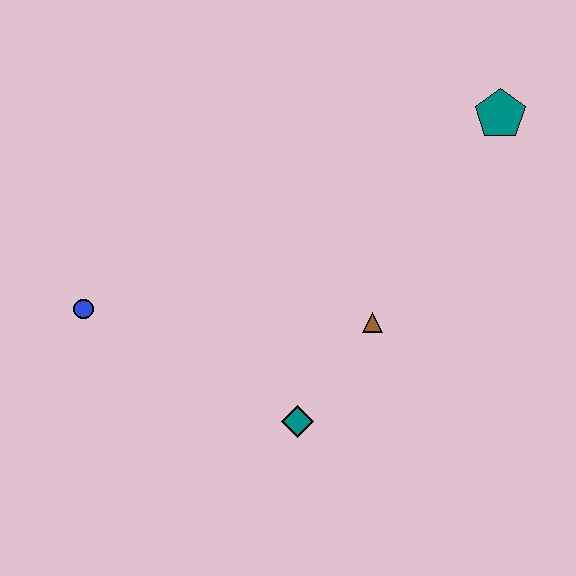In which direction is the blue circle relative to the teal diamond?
The blue circle is to the left of the teal diamond.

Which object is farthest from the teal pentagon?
The blue circle is farthest from the teal pentagon.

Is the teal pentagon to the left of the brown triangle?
No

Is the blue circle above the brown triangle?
Yes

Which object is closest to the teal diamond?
The brown triangle is closest to the teal diamond.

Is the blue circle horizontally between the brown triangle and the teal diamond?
No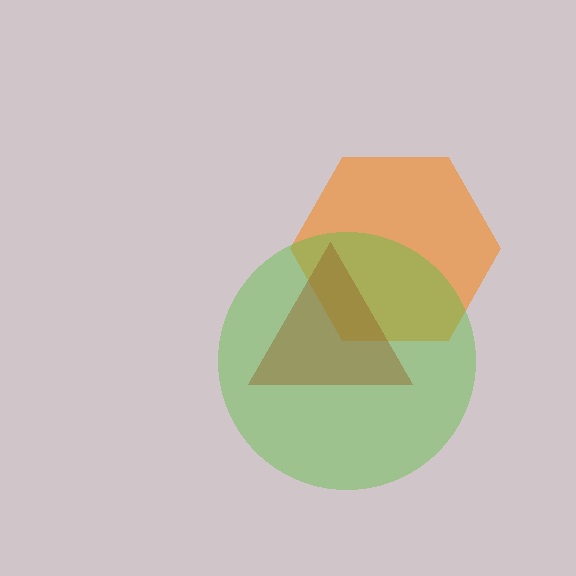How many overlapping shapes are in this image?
There are 3 overlapping shapes in the image.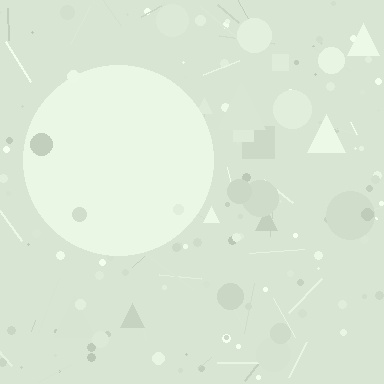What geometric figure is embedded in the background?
A circle is embedded in the background.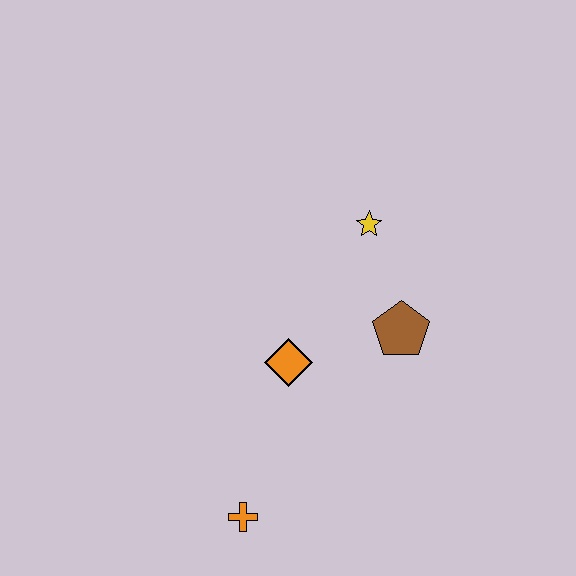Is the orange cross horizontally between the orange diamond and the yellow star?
No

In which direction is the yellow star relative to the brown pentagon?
The yellow star is above the brown pentagon.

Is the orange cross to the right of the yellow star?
No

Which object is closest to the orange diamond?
The brown pentagon is closest to the orange diamond.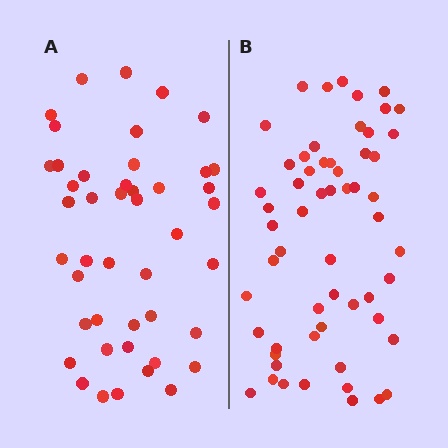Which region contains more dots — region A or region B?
Region B (the right region) has more dots.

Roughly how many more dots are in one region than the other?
Region B has approximately 15 more dots than region A.